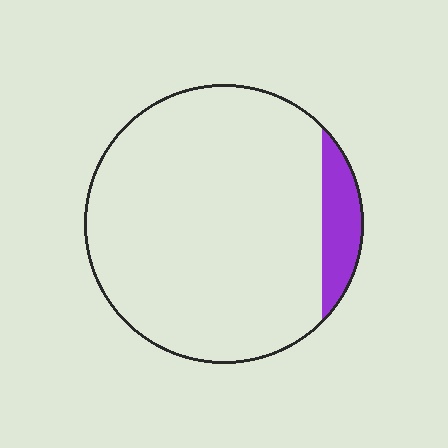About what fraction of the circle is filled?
About one tenth (1/10).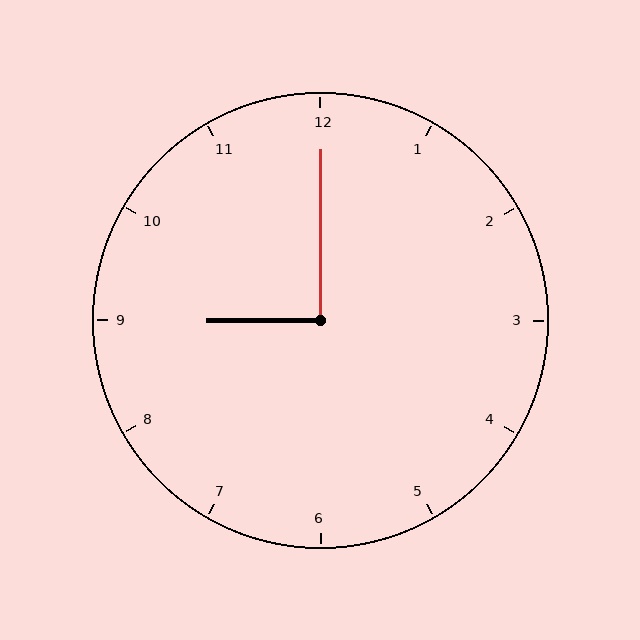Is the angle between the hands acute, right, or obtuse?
It is right.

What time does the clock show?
9:00.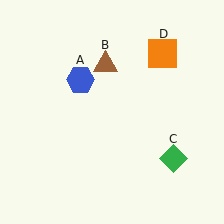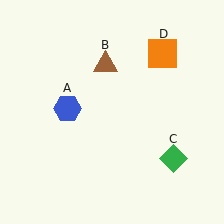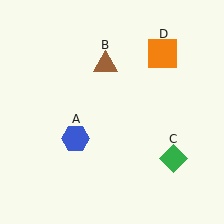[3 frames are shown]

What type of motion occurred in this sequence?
The blue hexagon (object A) rotated counterclockwise around the center of the scene.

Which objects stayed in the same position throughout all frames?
Brown triangle (object B) and green diamond (object C) and orange square (object D) remained stationary.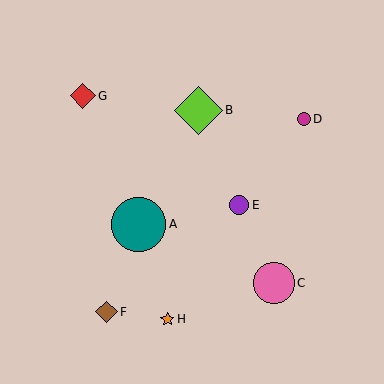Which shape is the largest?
The teal circle (labeled A) is the largest.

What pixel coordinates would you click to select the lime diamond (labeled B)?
Click at (198, 110) to select the lime diamond B.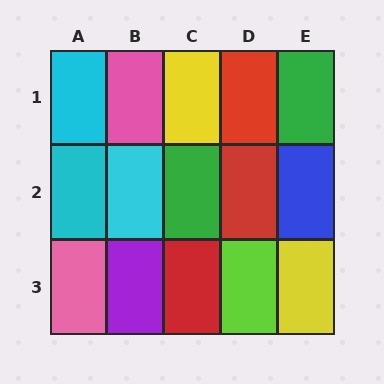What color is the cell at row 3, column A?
Pink.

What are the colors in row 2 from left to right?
Cyan, cyan, green, red, blue.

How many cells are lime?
1 cell is lime.